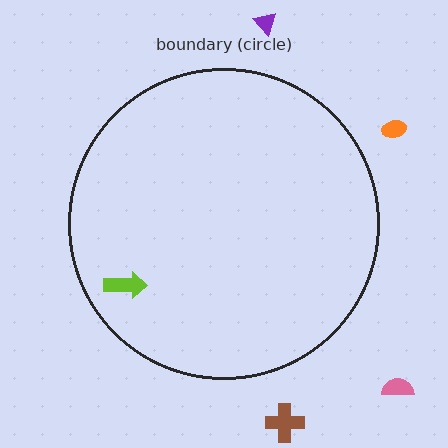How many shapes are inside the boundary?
1 inside, 4 outside.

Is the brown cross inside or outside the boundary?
Outside.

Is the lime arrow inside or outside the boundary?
Inside.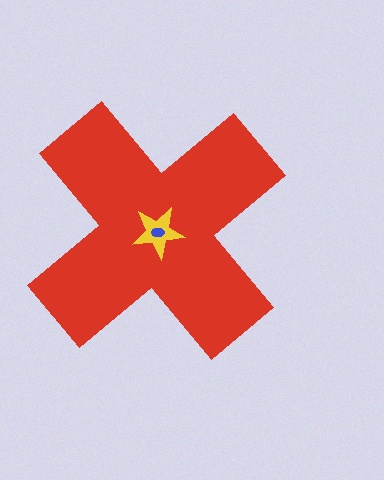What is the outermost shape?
The red cross.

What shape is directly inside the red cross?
The yellow star.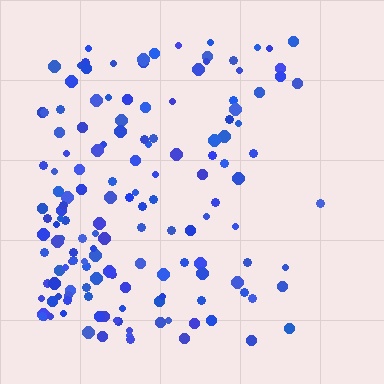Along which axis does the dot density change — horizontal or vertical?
Horizontal.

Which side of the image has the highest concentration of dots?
The left.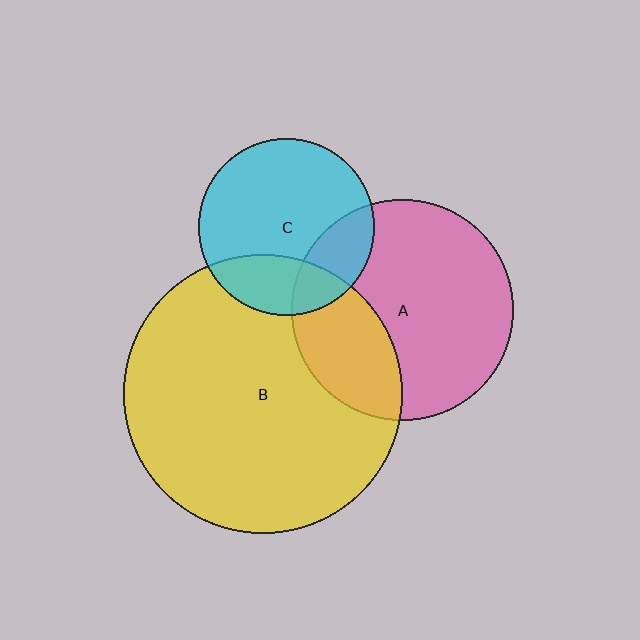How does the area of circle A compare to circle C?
Approximately 1.6 times.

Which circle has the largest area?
Circle B (yellow).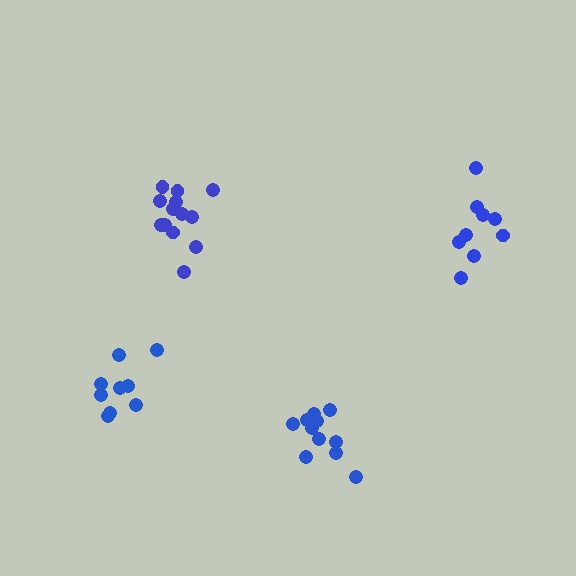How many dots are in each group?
Group 1: 13 dots, Group 2: 9 dots, Group 3: 9 dots, Group 4: 12 dots (43 total).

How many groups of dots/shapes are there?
There are 4 groups.